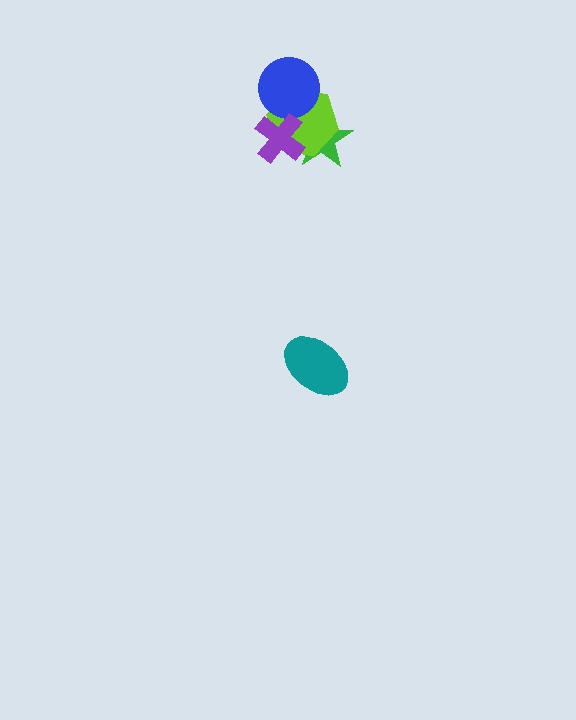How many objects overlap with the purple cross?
2 objects overlap with the purple cross.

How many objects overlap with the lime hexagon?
3 objects overlap with the lime hexagon.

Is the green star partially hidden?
Yes, it is partially covered by another shape.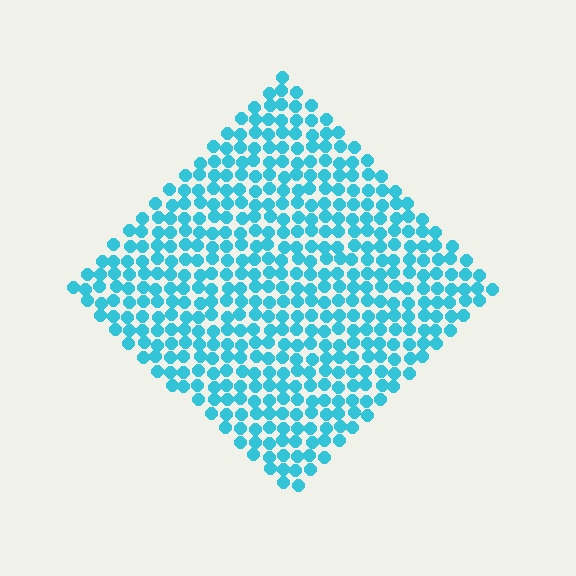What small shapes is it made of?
It is made of small circles.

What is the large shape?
The large shape is a diamond.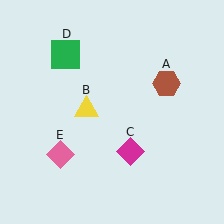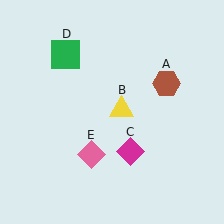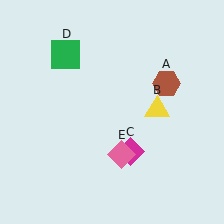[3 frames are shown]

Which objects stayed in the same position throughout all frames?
Brown hexagon (object A) and magenta diamond (object C) and green square (object D) remained stationary.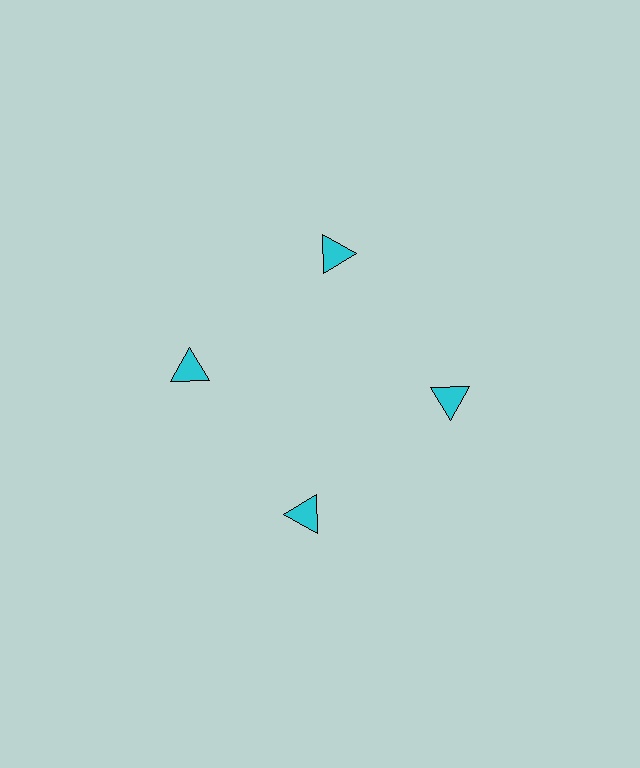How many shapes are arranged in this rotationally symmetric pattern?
There are 4 shapes, arranged in 4 groups of 1.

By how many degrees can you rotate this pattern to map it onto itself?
The pattern maps onto itself every 90 degrees of rotation.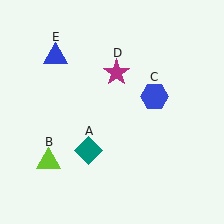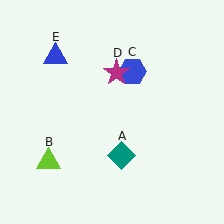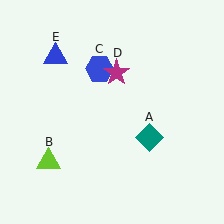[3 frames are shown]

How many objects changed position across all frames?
2 objects changed position: teal diamond (object A), blue hexagon (object C).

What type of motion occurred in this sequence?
The teal diamond (object A), blue hexagon (object C) rotated counterclockwise around the center of the scene.